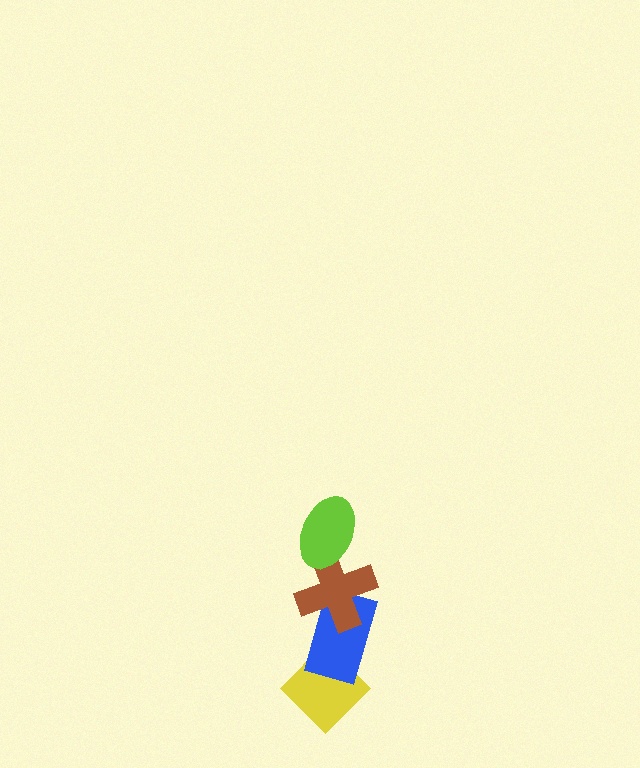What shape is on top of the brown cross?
The lime ellipse is on top of the brown cross.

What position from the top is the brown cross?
The brown cross is 2nd from the top.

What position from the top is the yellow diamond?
The yellow diamond is 4th from the top.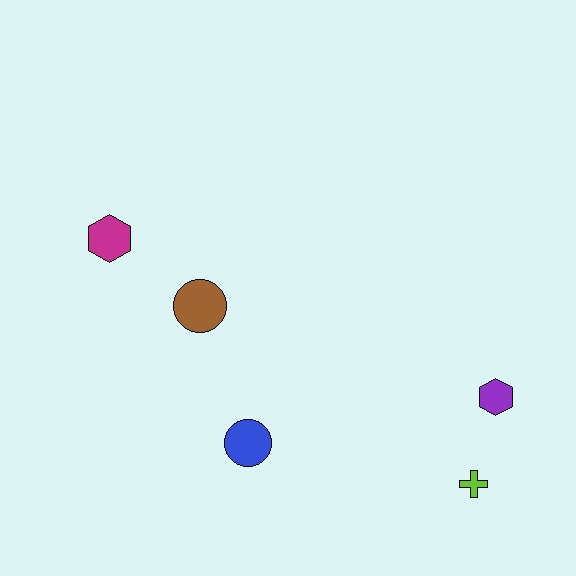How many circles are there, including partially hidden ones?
There are 2 circles.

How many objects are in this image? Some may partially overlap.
There are 5 objects.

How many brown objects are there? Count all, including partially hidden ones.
There is 1 brown object.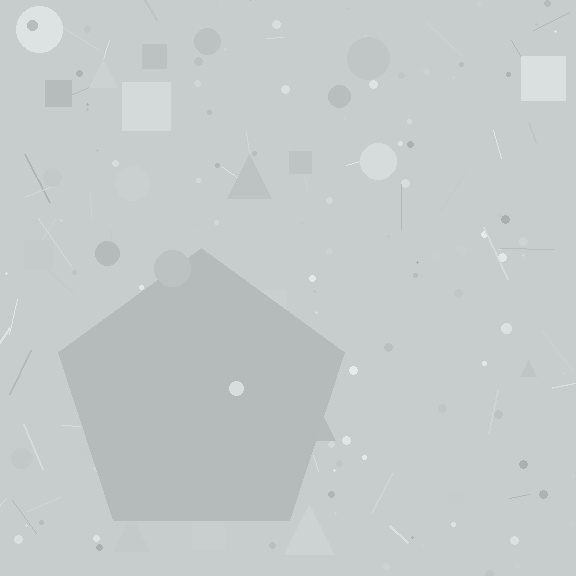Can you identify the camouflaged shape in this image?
The camouflaged shape is a pentagon.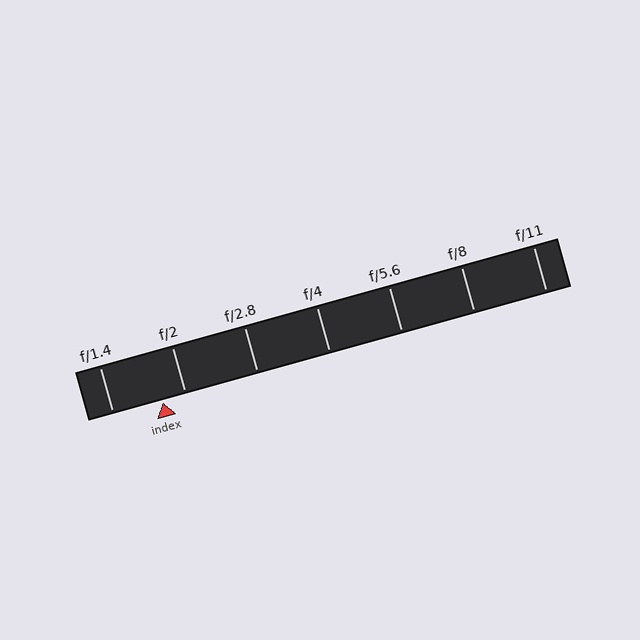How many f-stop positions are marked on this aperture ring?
There are 7 f-stop positions marked.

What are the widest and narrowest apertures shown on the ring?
The widest aperture shown is f/1.4 and the narrowest is f/11.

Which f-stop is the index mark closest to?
The index mark is closest to f/2.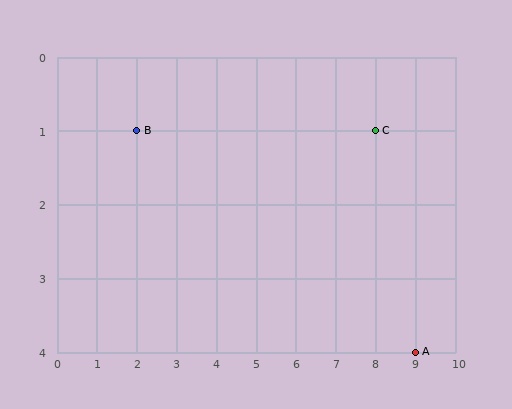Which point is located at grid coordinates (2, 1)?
Point B is at (2, 1).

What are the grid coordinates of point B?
Point B is at grid coordinates (2, 1).